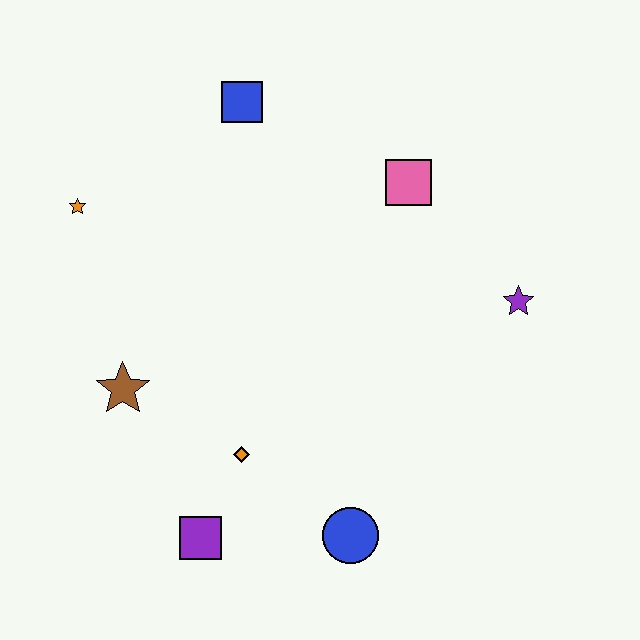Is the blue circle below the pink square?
Yes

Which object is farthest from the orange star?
The purple star is farthest from the orange star.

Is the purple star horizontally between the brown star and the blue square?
No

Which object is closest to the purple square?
The orange diamond is closest to the purple square.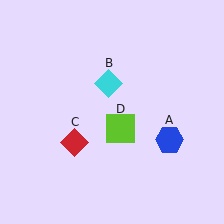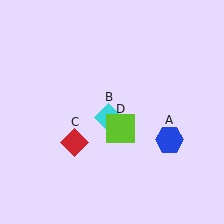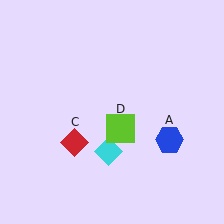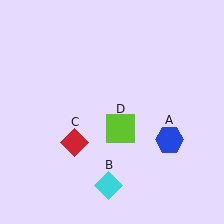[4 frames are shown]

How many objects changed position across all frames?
1 object changed position: cyan diamond (object B).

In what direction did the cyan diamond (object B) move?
The cyan diamond (object B) moved down.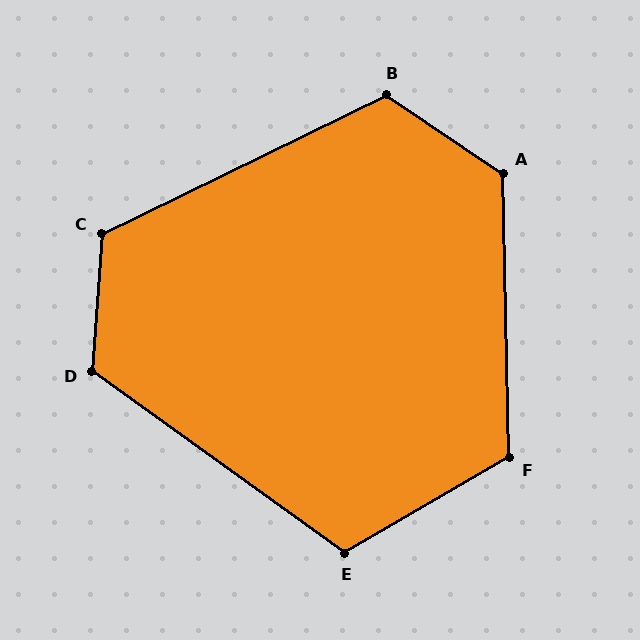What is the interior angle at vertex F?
Approximately 119 degrees (obtuse).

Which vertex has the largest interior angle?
A, at approximately 125 degrees.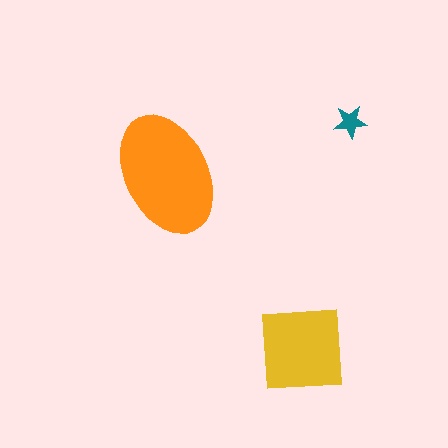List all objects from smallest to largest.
The teal star, the yellow square, the orange ellipse.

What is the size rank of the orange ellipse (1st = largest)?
1st.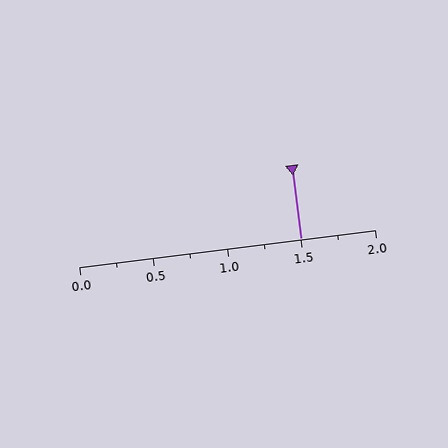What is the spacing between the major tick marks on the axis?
The major ticks are spaced 0.5 apart.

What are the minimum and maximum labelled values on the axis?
The axis runs from 0.0 to 2.0.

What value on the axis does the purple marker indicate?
The marker indicates approximately 1.5.